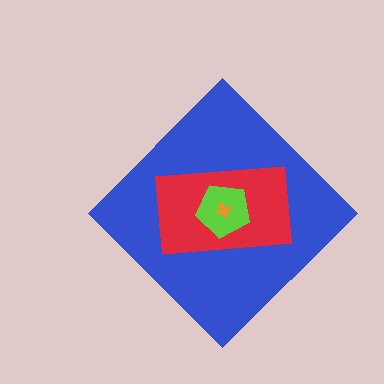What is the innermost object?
The orange cross.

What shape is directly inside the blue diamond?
The red rectangle.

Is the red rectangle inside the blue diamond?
Yes.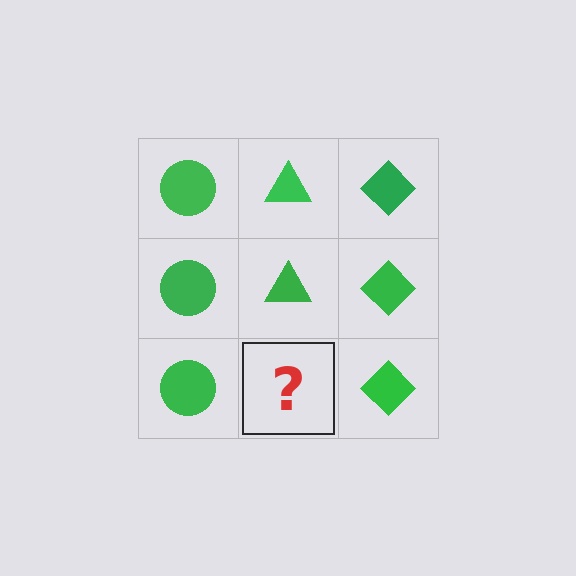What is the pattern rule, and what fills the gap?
The rule is that each column has a consistent shape. The gap should be filled with a green triangle.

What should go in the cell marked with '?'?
The missing cell should contain a green triangle.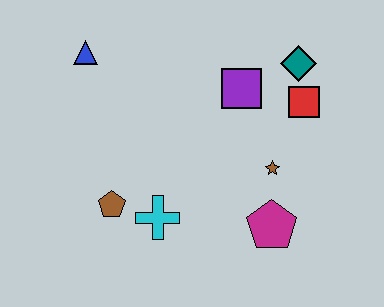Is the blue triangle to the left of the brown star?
Yes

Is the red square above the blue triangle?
No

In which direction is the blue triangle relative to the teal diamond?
The blue triangle is to the left of the teal diamond.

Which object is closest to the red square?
The teal diamond is closest to the red square.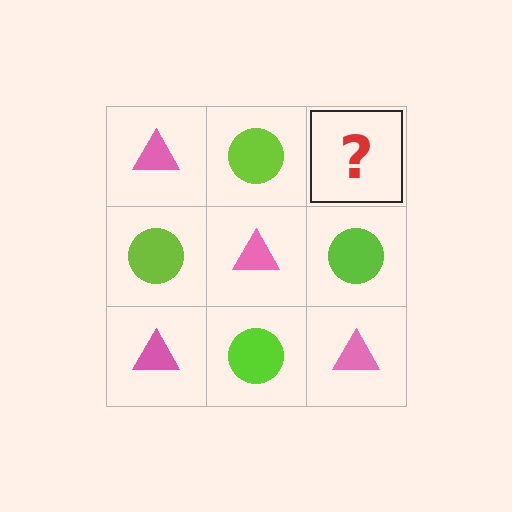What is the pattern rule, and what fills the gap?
The rule is that it alternates pink triangle and lime circle in a checkerboard pattern. The gap should be filled with a pink triangle.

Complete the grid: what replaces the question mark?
The question mark should be replaced with a pink triangle.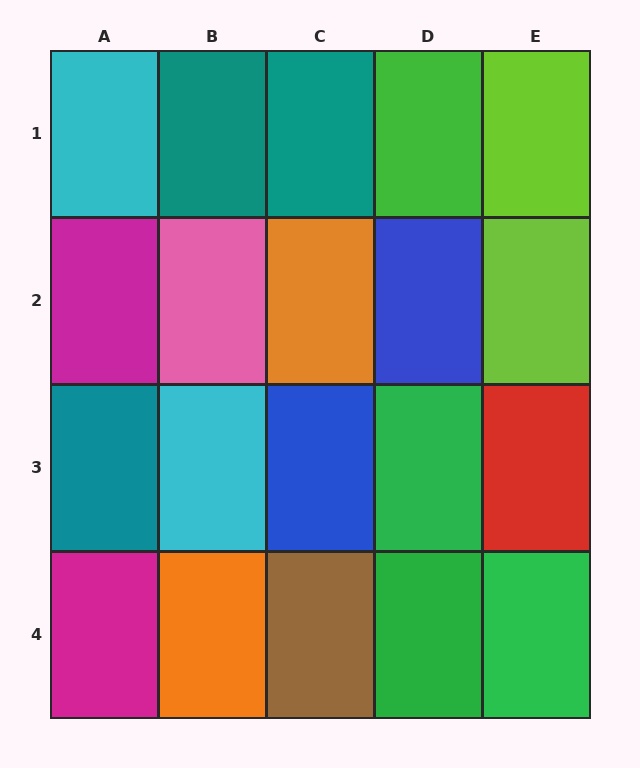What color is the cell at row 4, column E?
Green.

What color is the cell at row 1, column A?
Cyan.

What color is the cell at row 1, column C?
Teal.